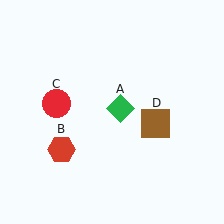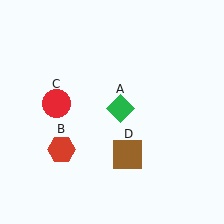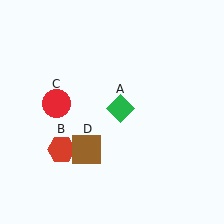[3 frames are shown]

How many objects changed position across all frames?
1 object changed position: brown square (object D).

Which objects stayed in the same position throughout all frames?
Green diamond (object A) and red hexagon (object B) and red circle (object C) remained stationary.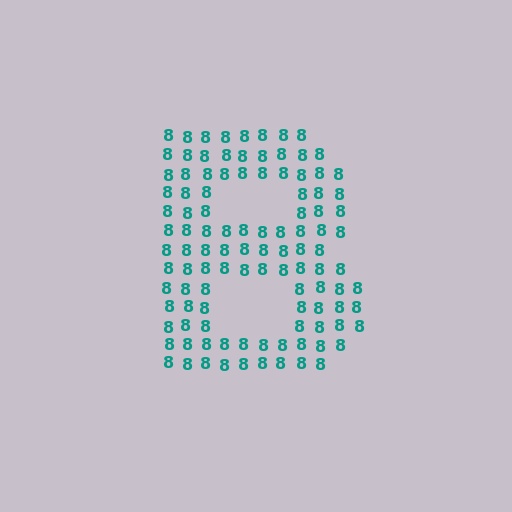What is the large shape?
The large shape is the letter B.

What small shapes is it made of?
It is made of small digit 8's.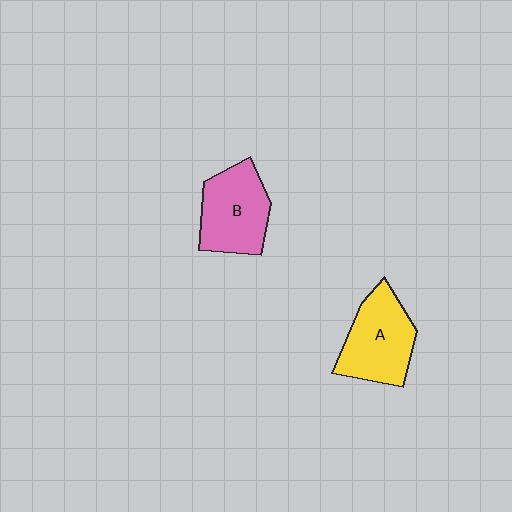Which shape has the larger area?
Shape A (yellow).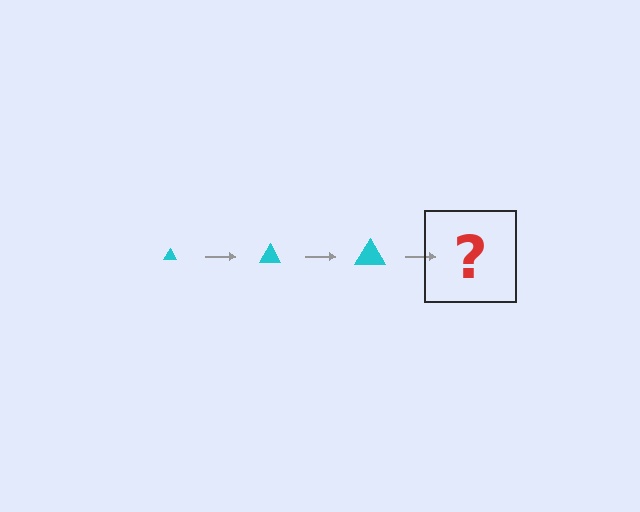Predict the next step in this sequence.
The next step is a cyan triangle, larger than the previous one.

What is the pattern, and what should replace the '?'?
The pattern is that the triangle gets progressively larger each step. The '?' should be a cyan triangle, larger than the previous one.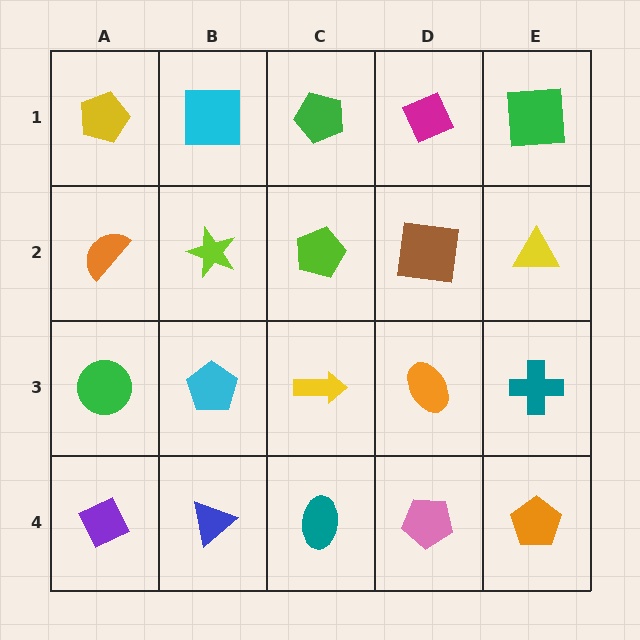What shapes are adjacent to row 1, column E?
A yellow triangle (row 2, column E), a magenta diamond (row 1, column D).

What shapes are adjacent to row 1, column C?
A lime pentagon (row 2, column C), a cyan square (row 1, column B), a magenta diamond (row 1, column D).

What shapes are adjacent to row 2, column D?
A magenta diamond (row 1, column D), an orange ellipse (row 3, column D), a lime pentagon (row 2, column C), a yellow triangle (row 2, column E).